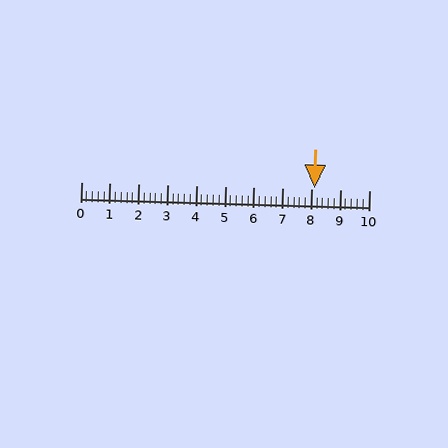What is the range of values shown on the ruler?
The ruler shows values from 0 to 10.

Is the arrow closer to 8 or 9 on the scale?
The arrow is closer to 8.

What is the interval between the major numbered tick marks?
The major tick marks are spaced 1 units apart.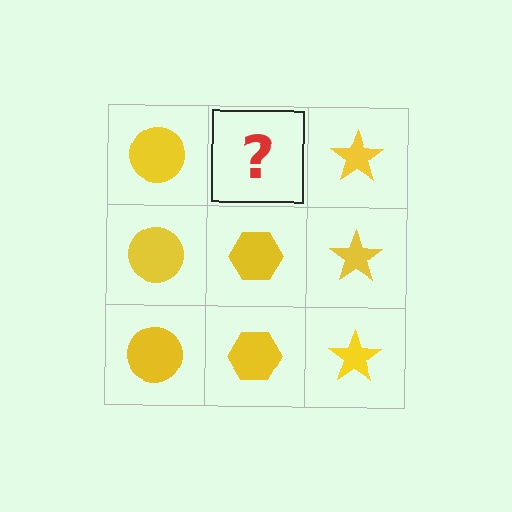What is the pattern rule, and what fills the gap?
The rule is that each column has a consistent shape. The gap should be filled with a yellow hexagon.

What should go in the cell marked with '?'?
The missing cell should contain a yellow hexagon.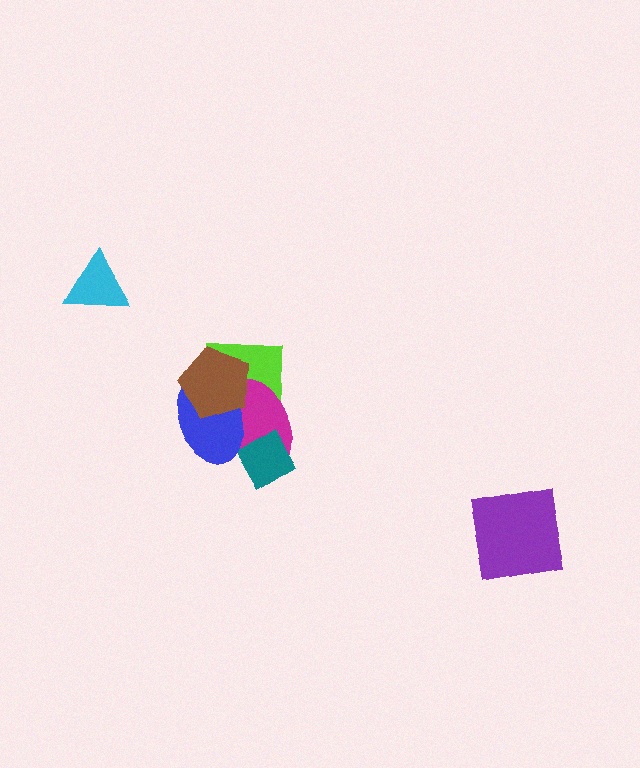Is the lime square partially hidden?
Yes, it is partially covered by another shape.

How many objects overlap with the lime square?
3 objects overlap with the lime square.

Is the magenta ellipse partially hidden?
Yes, it is partially covered by another shape.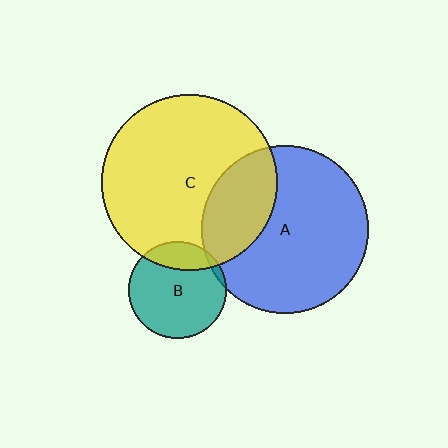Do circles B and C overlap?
Yes.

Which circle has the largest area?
Circle C (yellow).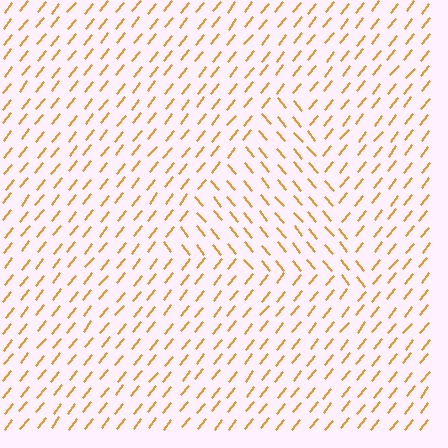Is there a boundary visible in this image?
Yes, there is a texture boundary formed by a change in line orientation.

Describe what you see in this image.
The image is filled with small orange line segments. A triangle region in the image has lines oriented differently from the surrounding lines, creating a visible texture boundary.